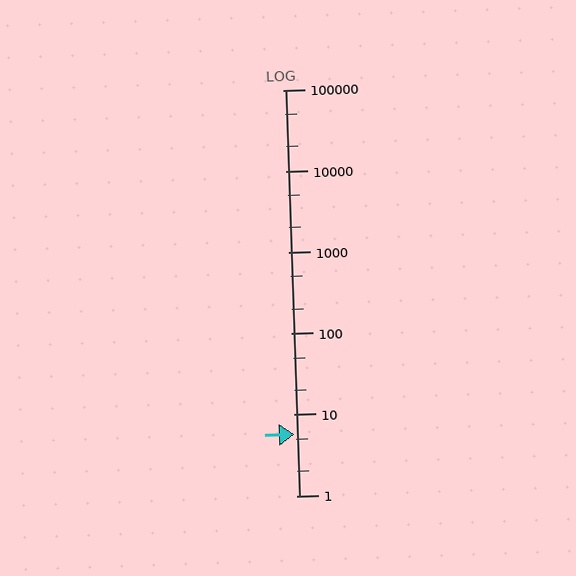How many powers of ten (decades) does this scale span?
The scale spans 5 decades, from 1 to 100000.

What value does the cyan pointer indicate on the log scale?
The pointer indicates approximately 5.7.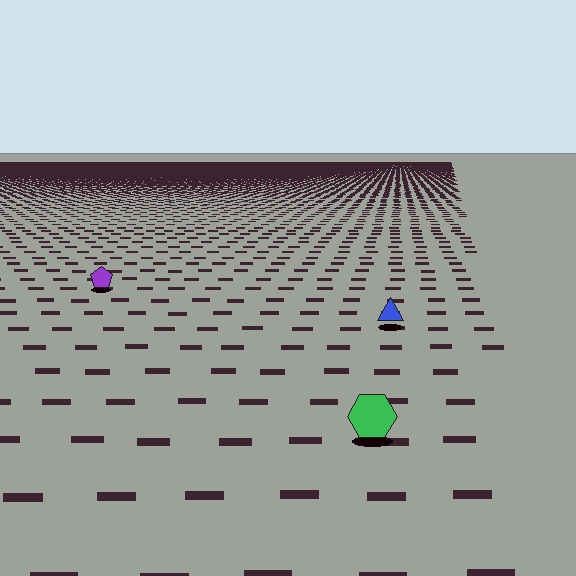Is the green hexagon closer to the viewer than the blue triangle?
Yes. The green hexagon is closer — you can tell from the texture gradient: the ground texture is coarser near it.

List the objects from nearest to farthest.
From nearest to farthest: the green hexagon, the blue triangle, the purple pentagon.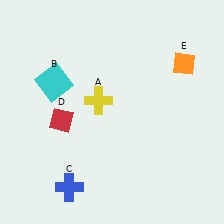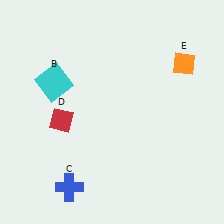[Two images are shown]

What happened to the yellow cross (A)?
The yellow cross (A) was removed in Image 2. It was in the top-left area of Image 1.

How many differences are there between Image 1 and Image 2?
There is 1 difference between the two images.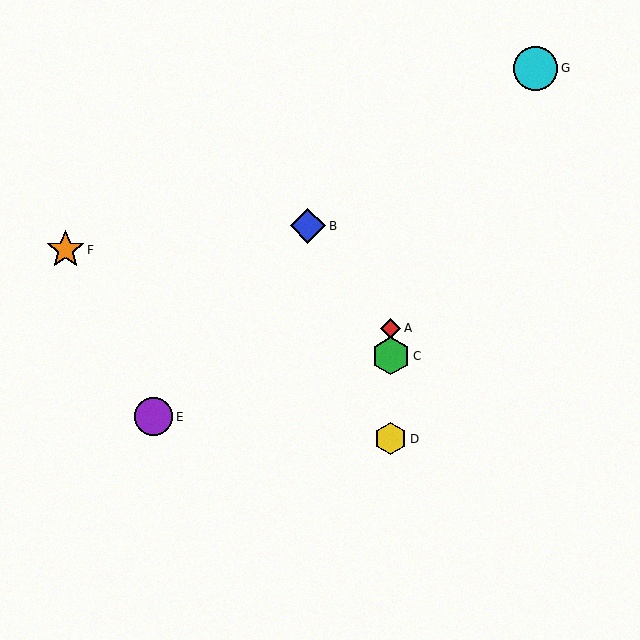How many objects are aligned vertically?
3 objects (A, C, D) are aligned vertically.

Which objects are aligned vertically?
Objects A, C, D are aligned vertically.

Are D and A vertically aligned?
Yes, both are at x≈391.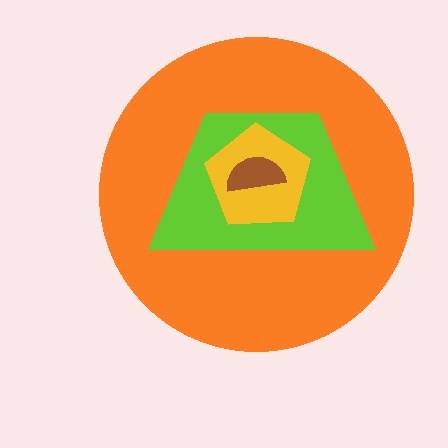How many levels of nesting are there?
4.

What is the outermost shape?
The orange circle.